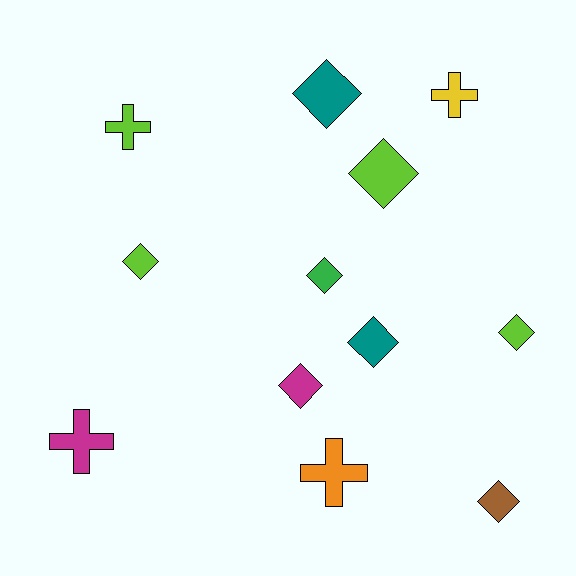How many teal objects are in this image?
There are 2 teal objects.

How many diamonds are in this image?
There are 8 diamonds.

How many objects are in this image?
There are 12 objects.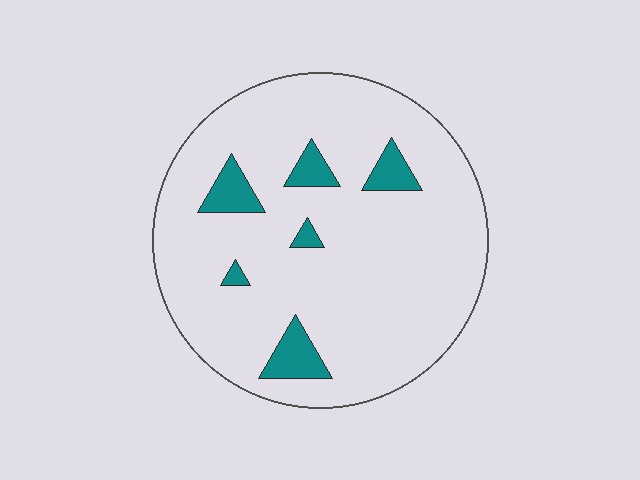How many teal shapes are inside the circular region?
6.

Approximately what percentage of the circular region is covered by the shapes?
Approximately 10%.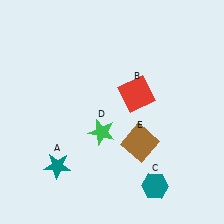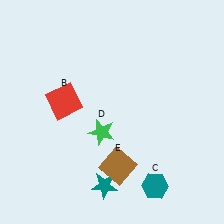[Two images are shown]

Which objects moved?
The objects that moved are: the teal star (A), the red square (B), the brown square (E).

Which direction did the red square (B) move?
The red square (B) moved left.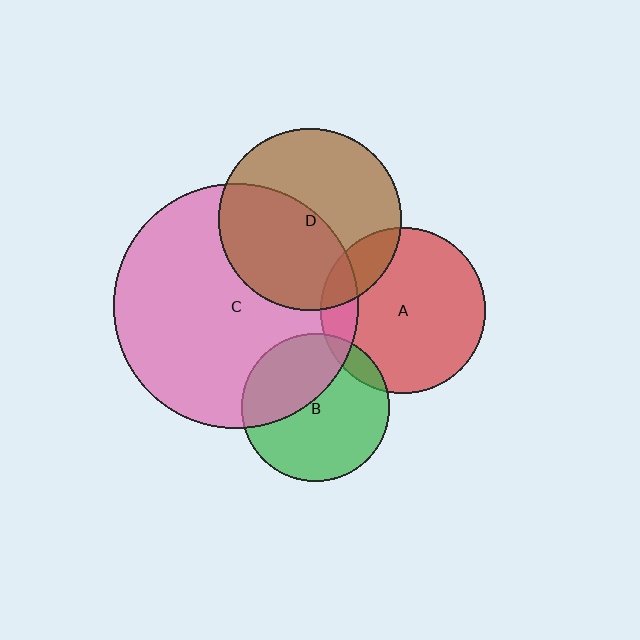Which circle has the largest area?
Circle C (pink).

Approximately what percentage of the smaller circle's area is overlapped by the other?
Approximately 15%.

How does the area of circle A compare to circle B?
Approximately 1.2 times.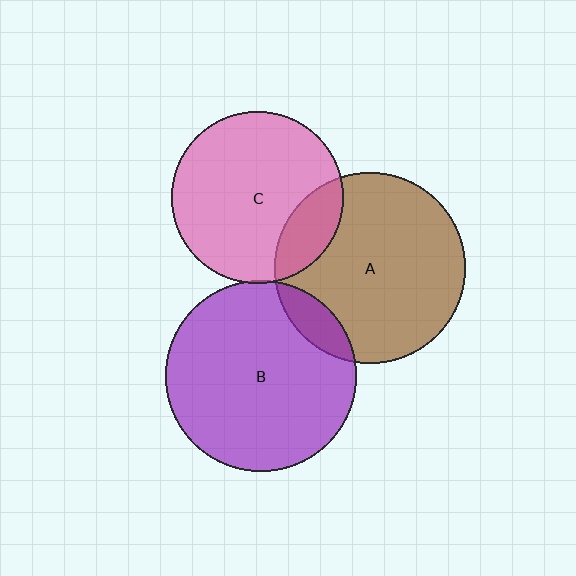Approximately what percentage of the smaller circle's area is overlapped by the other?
Approximately 20%.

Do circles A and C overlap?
Yes.